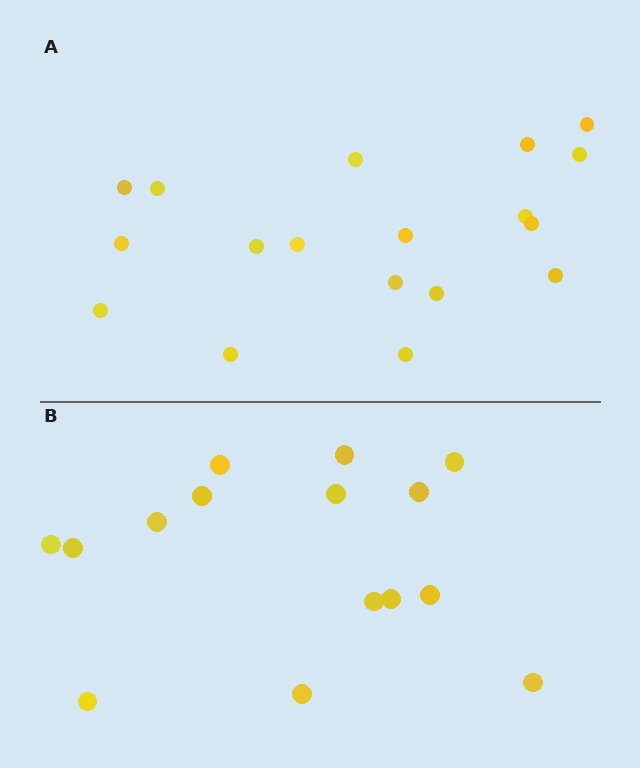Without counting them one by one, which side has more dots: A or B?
Region A (the top region) has more dots.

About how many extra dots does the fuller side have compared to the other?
Region A has just a few more — roughly 2 or 3 more dots than region B.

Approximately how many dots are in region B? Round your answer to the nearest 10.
About 20 dots. (The exact count is 15, which rounds to 20.)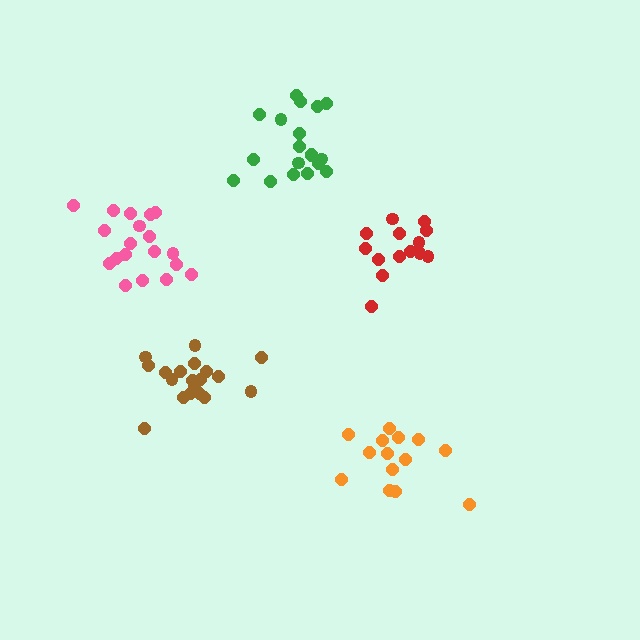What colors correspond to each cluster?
The clusters are colored: pink, brown, red, orange, green.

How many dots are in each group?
Group 1: 19 dots, Group 2: 19 dots, Group 3: 14 dots, Group 4: 14 dots, Group 5: 19 dots (85 total).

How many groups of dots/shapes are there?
There are 5 groups.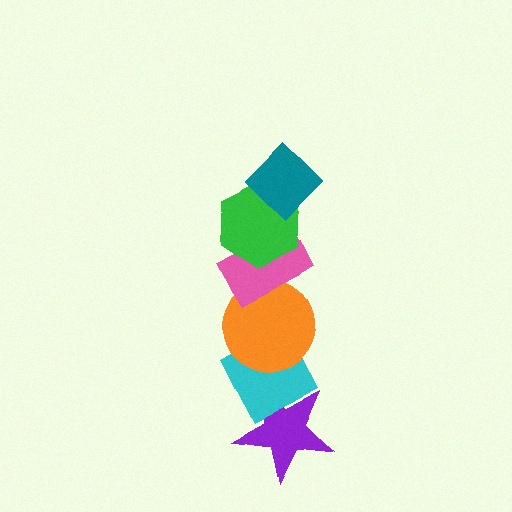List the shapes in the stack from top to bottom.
From top to bottom: the teal diamond, the green hexagon, the pink rectangle, the orange circle, the cyan diamond, the purple star.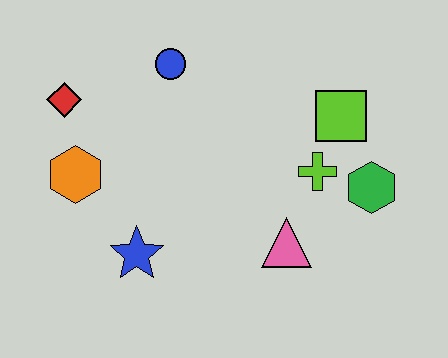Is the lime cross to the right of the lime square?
No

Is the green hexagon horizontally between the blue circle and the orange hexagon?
No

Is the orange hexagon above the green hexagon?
Yes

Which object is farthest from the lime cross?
The red diamond is farthest from the lime cross.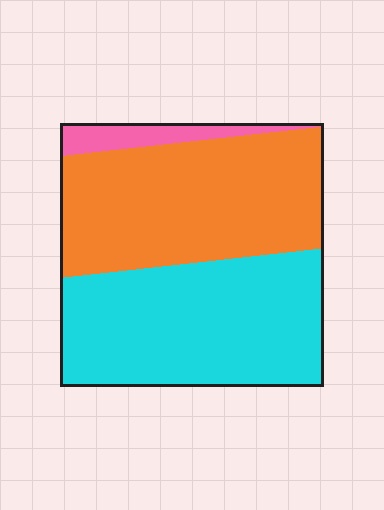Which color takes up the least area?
Pink, at roughly 5%.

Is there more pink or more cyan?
Cyan.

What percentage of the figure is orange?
Orange covers 46% of the figure.